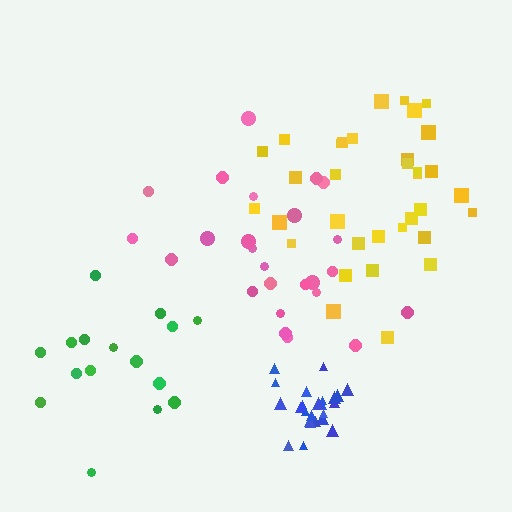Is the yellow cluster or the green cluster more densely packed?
Yellow.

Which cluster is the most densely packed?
Blue.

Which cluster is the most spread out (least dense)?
Green.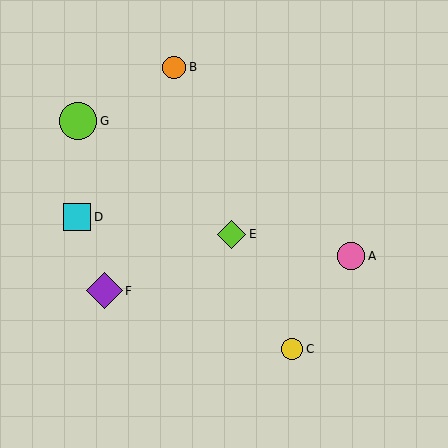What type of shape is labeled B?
Shape B is an orange circle.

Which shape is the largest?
The lime circle (labeled G) is the largest.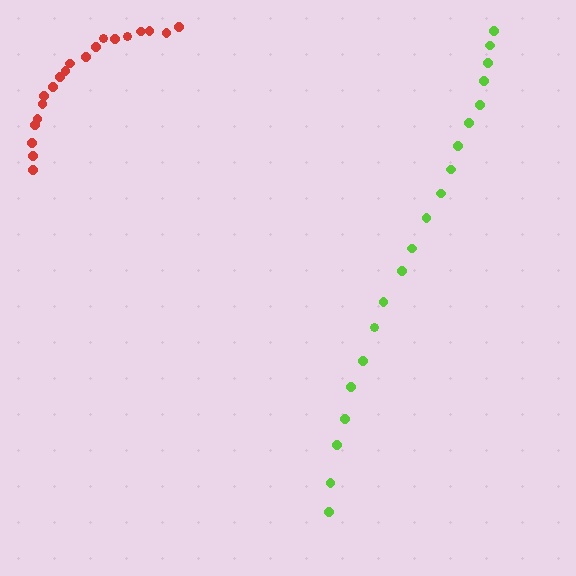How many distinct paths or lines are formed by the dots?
There are 2 distinct paths.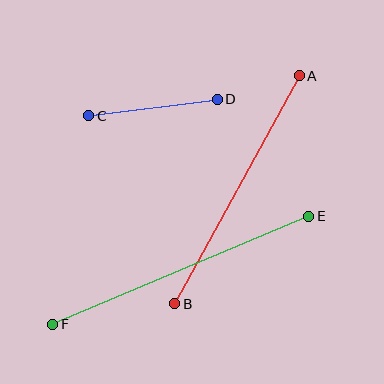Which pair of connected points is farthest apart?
Points E and F are farthest apart.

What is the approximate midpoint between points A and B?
The midpoint is at approximately (237, 190) pixels.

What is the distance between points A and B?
The distance is approximately 260 pixels.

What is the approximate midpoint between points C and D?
The midpoint is at approximately (153, 108) pixels.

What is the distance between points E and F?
The distance is approximately 278 pixels.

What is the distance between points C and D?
The distance is approximately 129 pixels.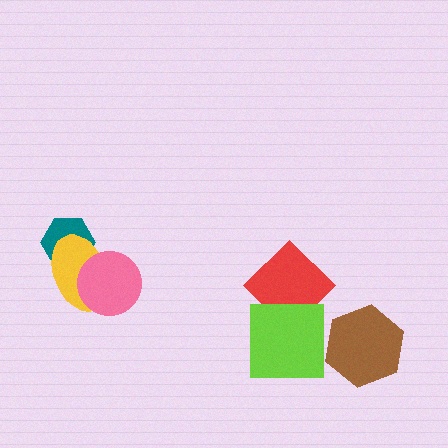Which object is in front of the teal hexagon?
The yellow ellipse is in front of the teal hexagon.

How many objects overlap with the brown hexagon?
0 objects overlap with the brown hexagon.